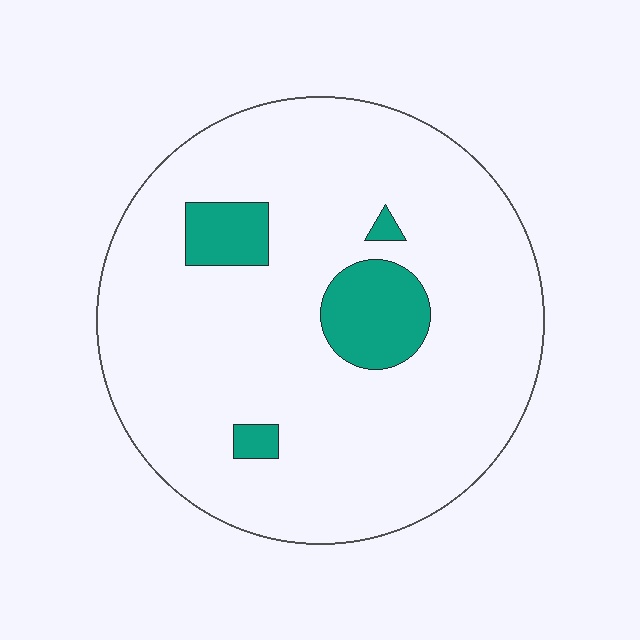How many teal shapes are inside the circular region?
4.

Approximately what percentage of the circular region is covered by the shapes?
Approximately 10%.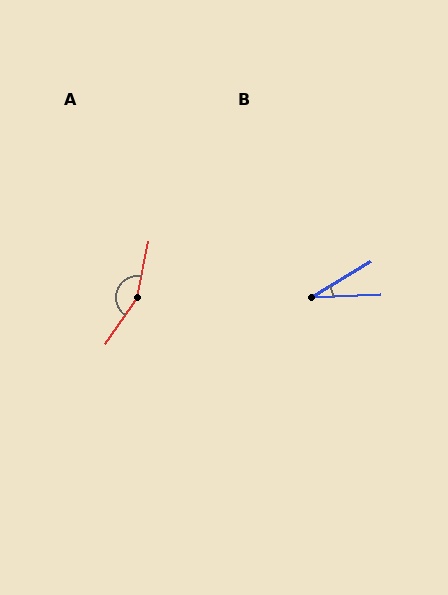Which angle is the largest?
A, at approximately 157 degrees.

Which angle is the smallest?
B, at approximately 28 degrees.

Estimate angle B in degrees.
Approximately 28 degrees.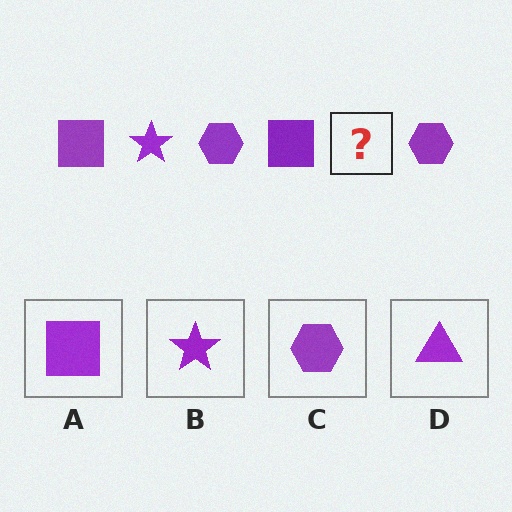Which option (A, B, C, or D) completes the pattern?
B.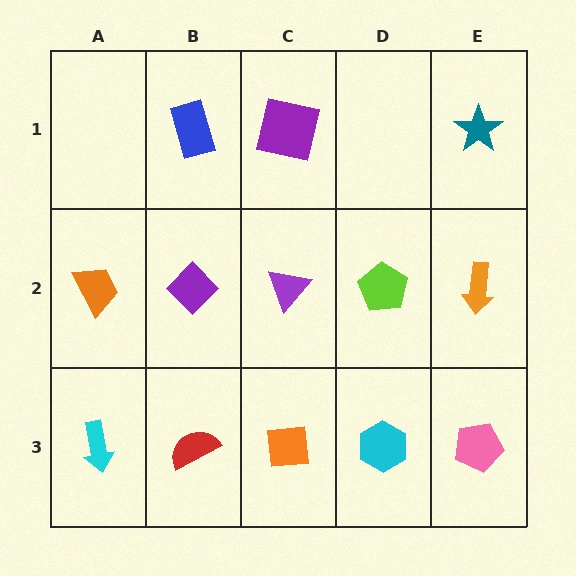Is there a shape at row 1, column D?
No, that cell is empty.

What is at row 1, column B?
A blue rectangle.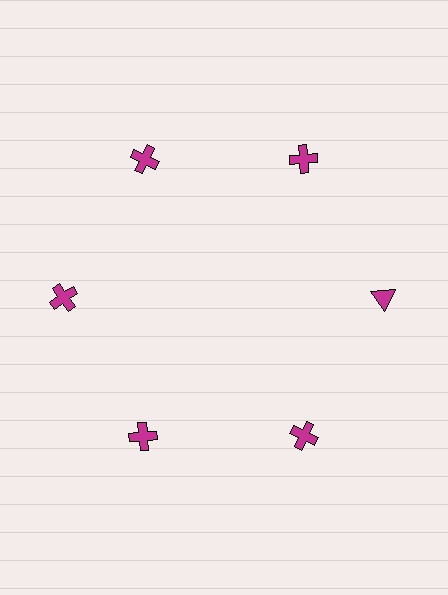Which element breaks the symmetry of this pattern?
The magenta triangle at roughly the 3 o'clock position breaks the symmetry. All other shapes are magenta crosses.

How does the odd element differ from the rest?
It has a different shape: triangle instead of cross.